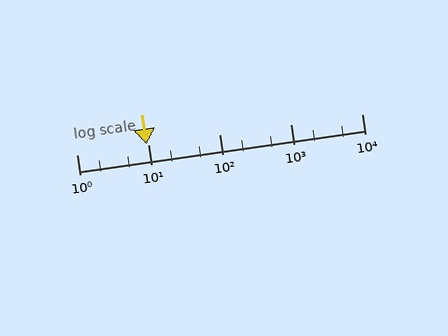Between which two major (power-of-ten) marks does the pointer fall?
The pointer is between 1 and 10.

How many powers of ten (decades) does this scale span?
The scale spans 4 decades, from 1 to 10000.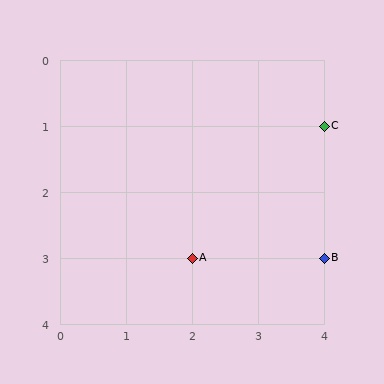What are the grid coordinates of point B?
Point B is at grid coordinates (4, 3).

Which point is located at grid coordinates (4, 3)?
Point B is at (4, 3).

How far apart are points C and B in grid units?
Points C and B are 2 rows apart.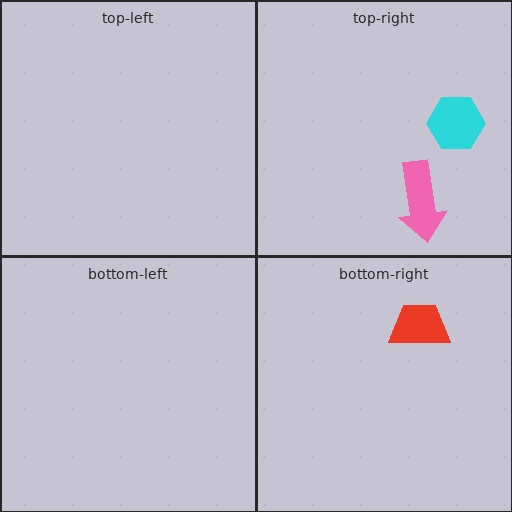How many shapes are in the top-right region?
2.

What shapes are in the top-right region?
The pink arrow, the cyan hexagon.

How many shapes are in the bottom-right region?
1.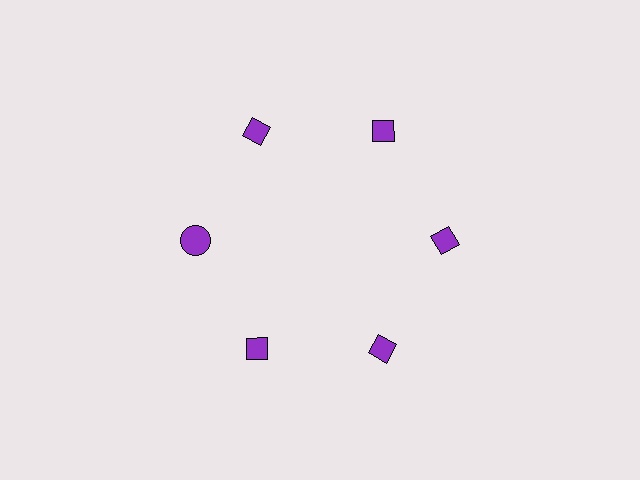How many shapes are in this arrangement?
There are 6 shapes arranged in a ring pattern.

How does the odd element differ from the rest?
It has a different shape: circle instead of diamond.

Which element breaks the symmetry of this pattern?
The purple circle at roughly the 9 o'clock position breaks the symmetry. All other shapes are purple diamonds.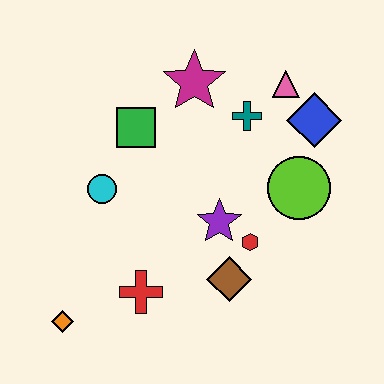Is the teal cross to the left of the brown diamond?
No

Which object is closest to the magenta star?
The teal cross is closest to the magenta star.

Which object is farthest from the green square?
The orange diamond is farthest from the green square.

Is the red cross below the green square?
Yes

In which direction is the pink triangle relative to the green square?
The pink triangle is to the right of the green square.